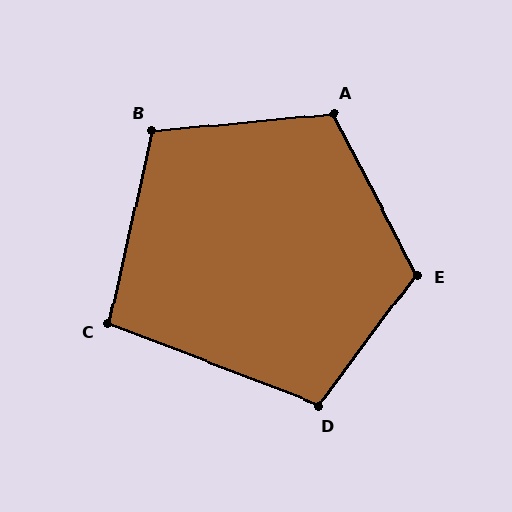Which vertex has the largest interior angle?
E, at approximately 116 degrees.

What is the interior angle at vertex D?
Approximately 106 degrees (obtuse).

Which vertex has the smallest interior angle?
C, at approximately 98 degrees.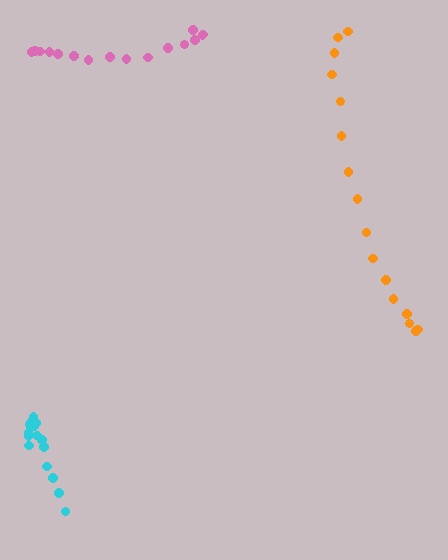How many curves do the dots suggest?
There are 3 distinct paths.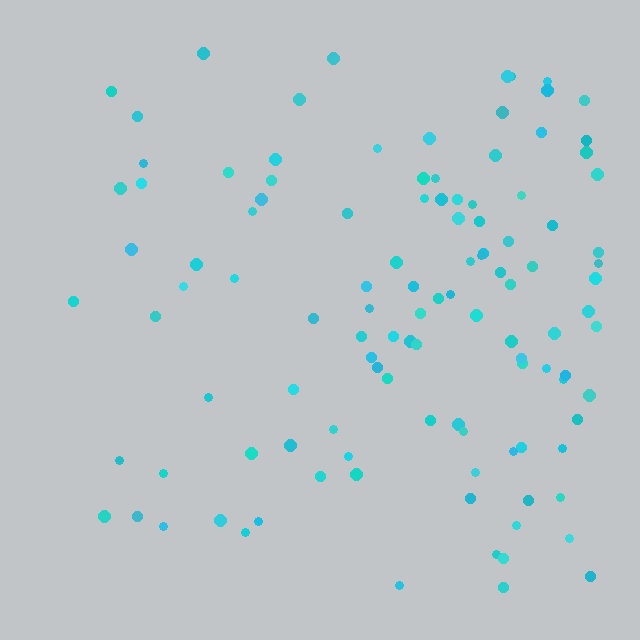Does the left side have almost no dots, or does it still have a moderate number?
Still a moderate number, just noticeably fewer than the right.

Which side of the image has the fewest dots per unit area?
The left.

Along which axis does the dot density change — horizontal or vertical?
Horizontal.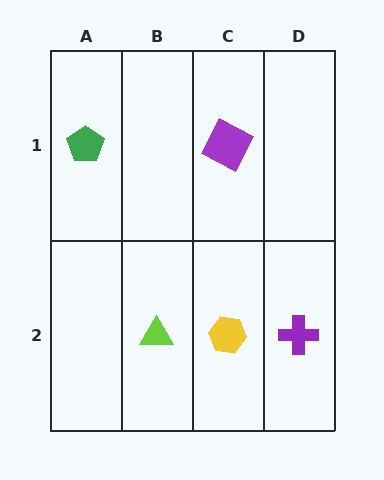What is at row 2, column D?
A purple cross.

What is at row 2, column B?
A lime triangle.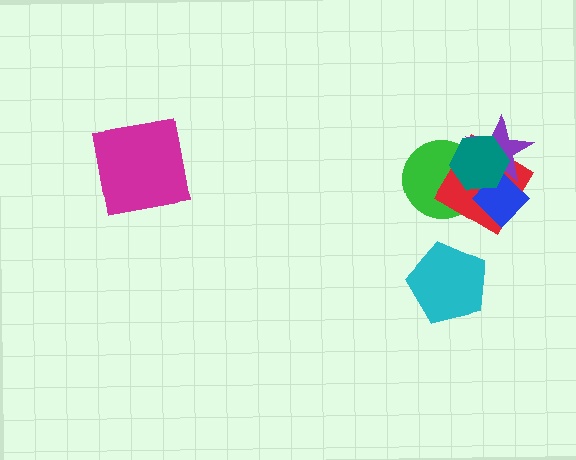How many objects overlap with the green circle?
3 objects overlap with the green circle.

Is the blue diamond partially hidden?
Yes, it is partially covered by another shape.